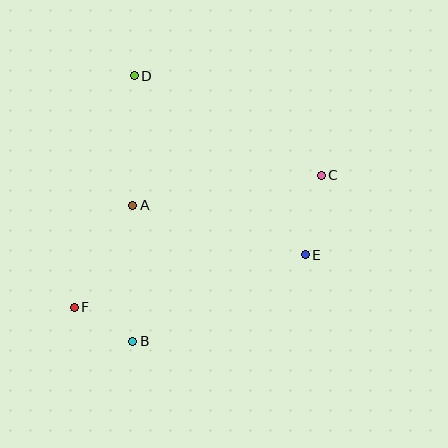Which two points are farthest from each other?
Points C and F are farthest from each other.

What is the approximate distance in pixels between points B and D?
The distance between B and D is approximately 266 pixels.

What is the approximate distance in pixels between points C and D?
The distance between C and D is approximately 212 pixels.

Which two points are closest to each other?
Points B and F are closest to each other.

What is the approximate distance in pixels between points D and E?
The distance between D and E is approximately 248 pixels.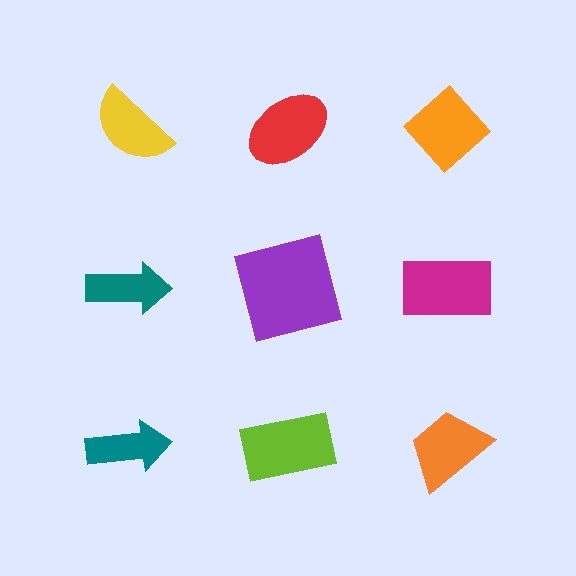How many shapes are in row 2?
3 shapes.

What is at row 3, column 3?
An orange trapezoid.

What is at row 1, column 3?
An orange diamond.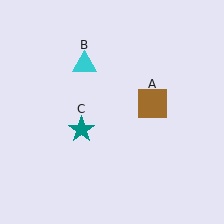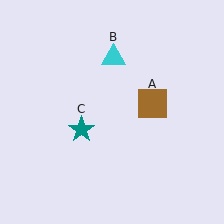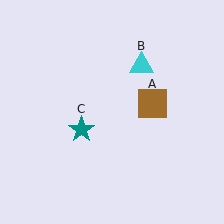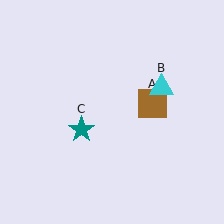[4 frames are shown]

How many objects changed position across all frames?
1 object changed position: cyan triangle (object B).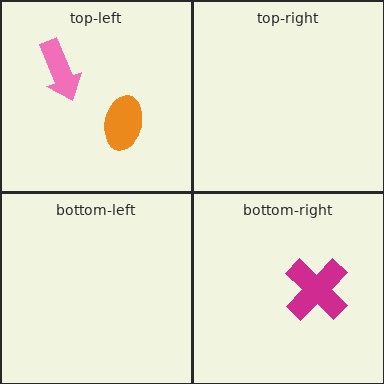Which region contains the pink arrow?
The top-left region.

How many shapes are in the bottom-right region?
1.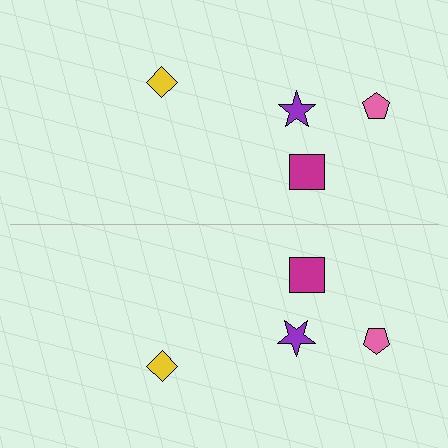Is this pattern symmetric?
Yes, this pattern has bilateral (reflection) symmetry.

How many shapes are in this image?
There are 8 shapes in this image.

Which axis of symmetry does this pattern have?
The pattern has a horizontal axis of symmetry running through the center of the image.